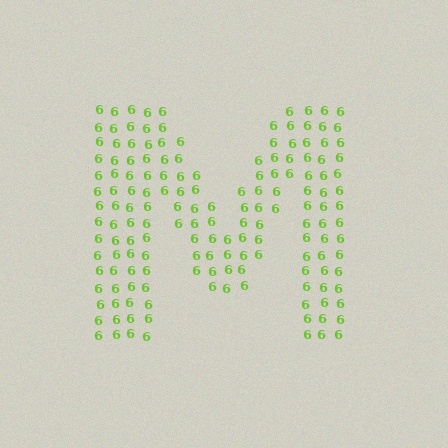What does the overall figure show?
The overall figure shows the letter M.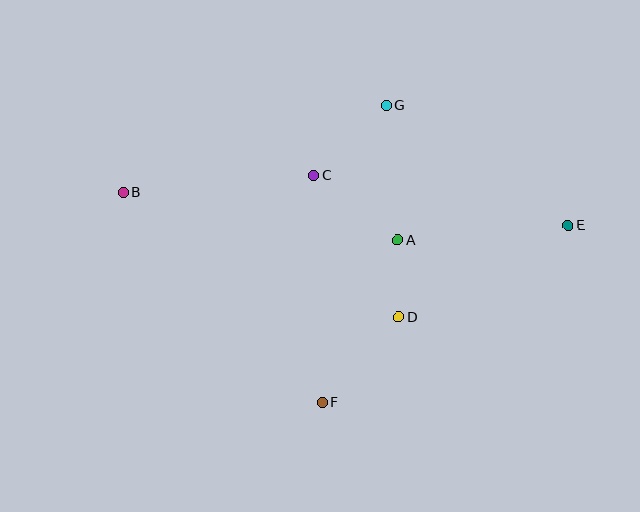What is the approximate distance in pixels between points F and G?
The distance between F and G is approximately 304 pixels.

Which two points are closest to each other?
Points A and D are closest to each other.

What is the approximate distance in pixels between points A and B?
The distance between A and B is approximately 278 pixels.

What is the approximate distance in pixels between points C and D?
The distance between C and D is approximately 165 pixels.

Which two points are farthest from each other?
Points B and E are farthest from each other.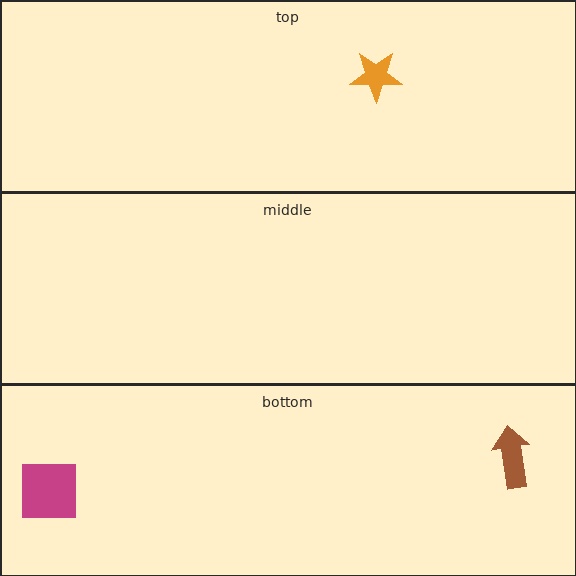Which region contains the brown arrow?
The bottom region.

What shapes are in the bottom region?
The brown arrow, the magenta square.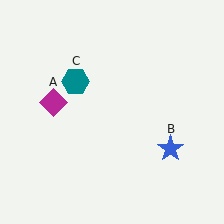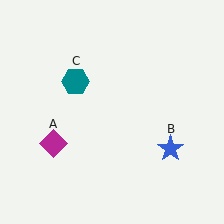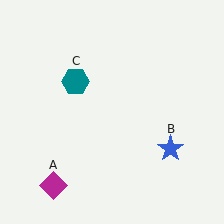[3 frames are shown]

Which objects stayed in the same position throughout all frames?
Blue star (object B) and teal hexagon (object C) remained stationary.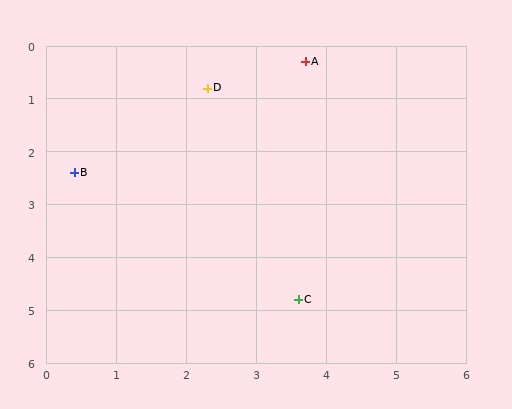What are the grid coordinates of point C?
Point C is at approximately (3.6, 4.8).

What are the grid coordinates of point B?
Point B is at approximately (0.4, 2.4).